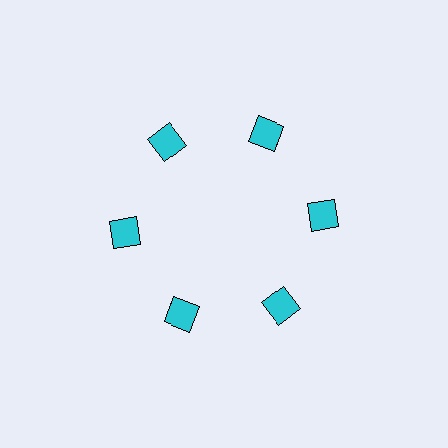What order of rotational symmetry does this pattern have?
This pattern has 6-fold rotational symmetry.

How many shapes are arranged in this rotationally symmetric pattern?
There are 6 shapes, arranged in 6 groups of 1.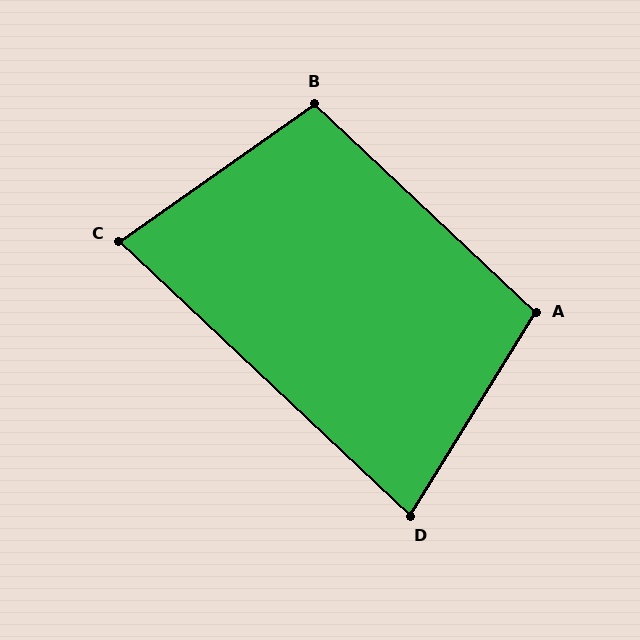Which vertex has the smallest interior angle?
C, at approximately 78 degrees.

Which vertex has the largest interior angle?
A, at approximately 102 degrees.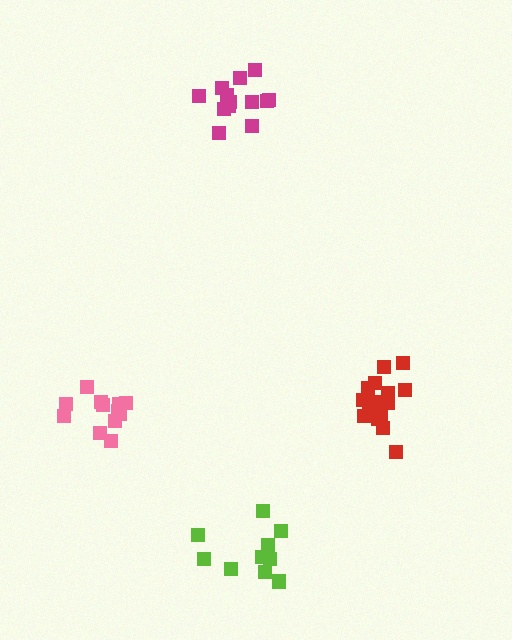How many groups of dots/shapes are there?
There are 4 groups.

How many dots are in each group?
Group 1: 16 dots, Group 2: 12 dots, Group 3: 13 dots, Group 4: 10 dots (51 total).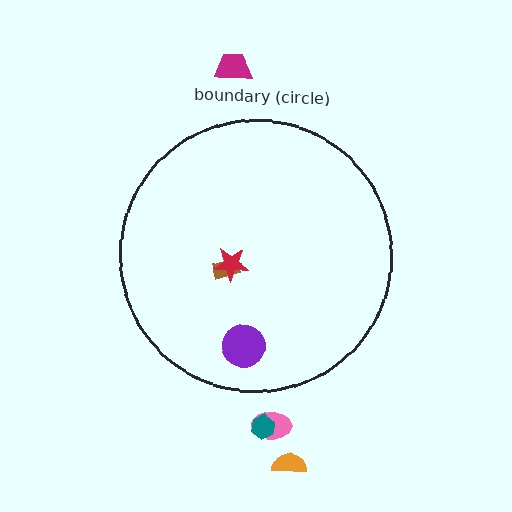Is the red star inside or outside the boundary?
Inside.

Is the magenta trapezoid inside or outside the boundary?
Outside.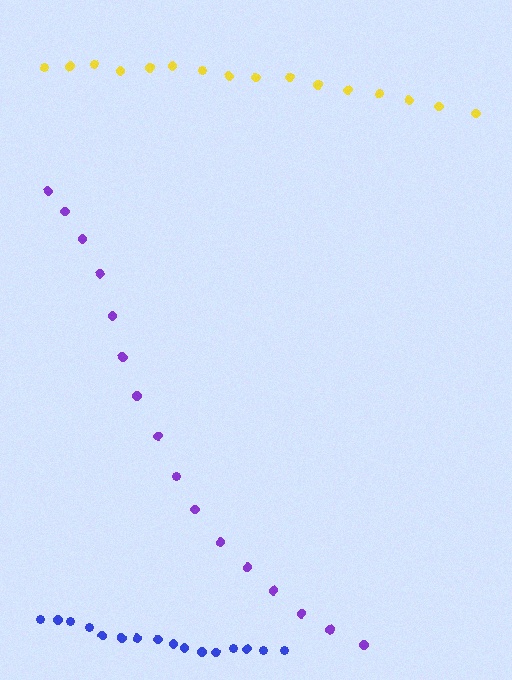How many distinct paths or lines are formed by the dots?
There are 3 distinct paths.